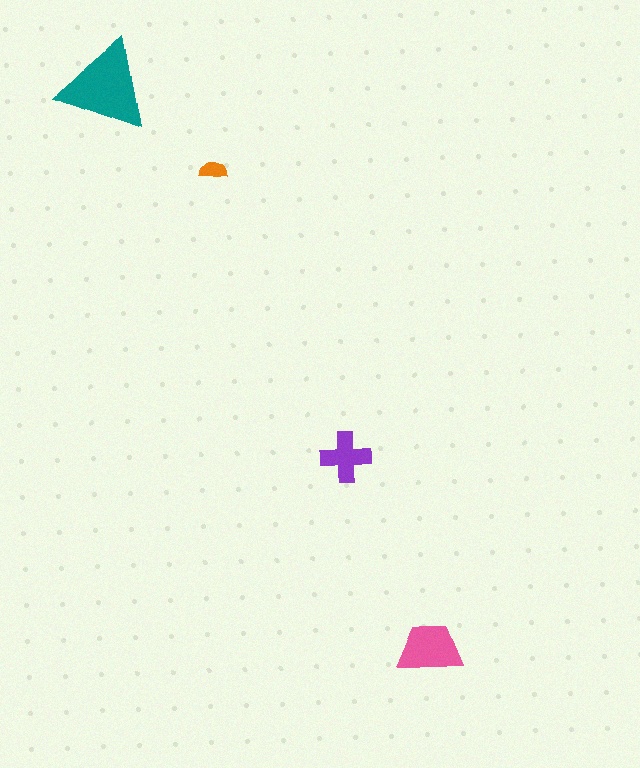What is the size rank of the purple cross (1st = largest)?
3rd.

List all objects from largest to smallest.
The teal triangle, the pink trapezoid, the purple cross, the orange semicircle.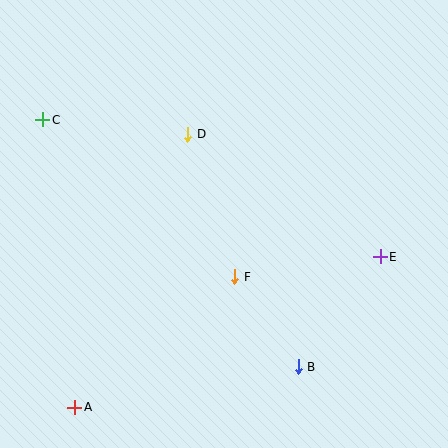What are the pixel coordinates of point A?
Point A is at (75, 407).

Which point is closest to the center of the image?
Point F at (235, 277) is closest to the center.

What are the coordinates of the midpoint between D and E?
The midpoint between D and E is at (284, 195).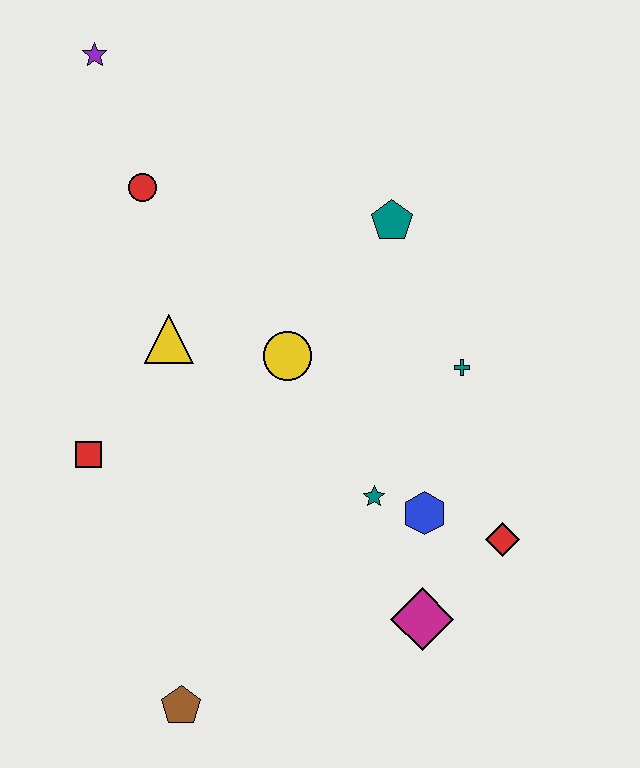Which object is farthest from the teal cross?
The purple star is farthest from the teal cross.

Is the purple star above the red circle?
Yes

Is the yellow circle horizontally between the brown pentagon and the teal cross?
Yes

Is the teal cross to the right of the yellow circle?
Yes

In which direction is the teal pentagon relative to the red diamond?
The teal pentagon is above the red diamond.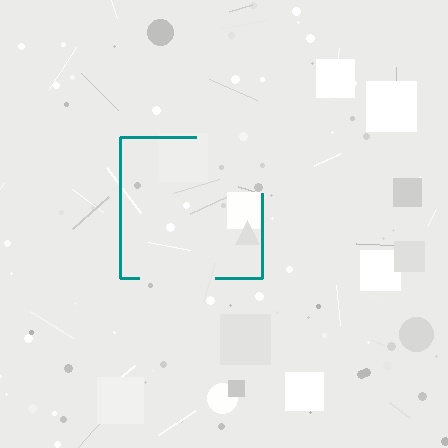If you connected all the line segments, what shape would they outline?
They would outline a square.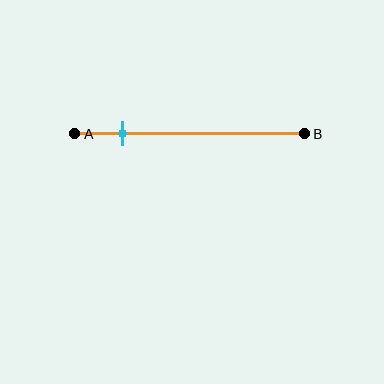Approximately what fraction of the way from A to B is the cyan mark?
The cyan mark is approximately 20% of the way from A to B.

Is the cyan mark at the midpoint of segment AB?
No, the mark is at about 20% from A, not at the 50% midpoint.